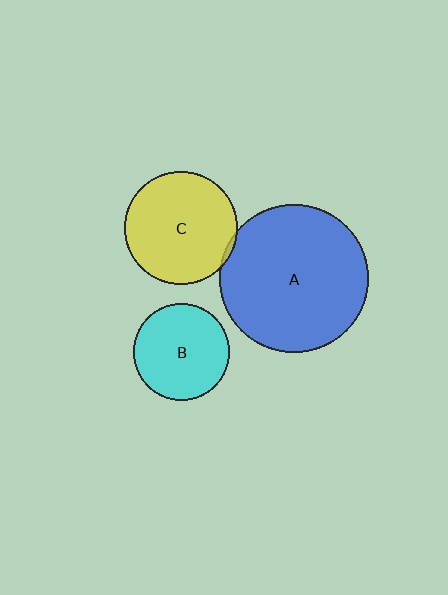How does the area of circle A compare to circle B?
Approximately 2.4 times.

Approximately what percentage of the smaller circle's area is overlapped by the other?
Approximately 5%.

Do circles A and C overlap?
Yes.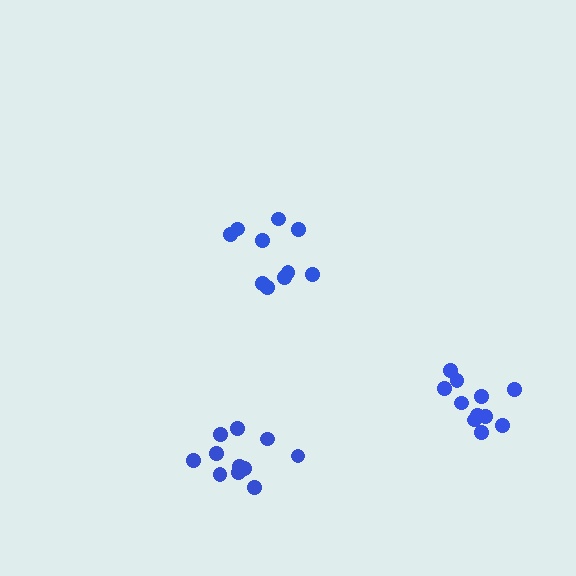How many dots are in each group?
Group 1: 10 dots, Group 2: 11 dots, Group 3: 11 dots (32 total).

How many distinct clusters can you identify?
There are 3 distinct clusters.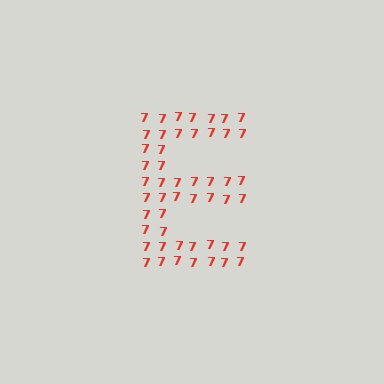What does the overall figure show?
The overall figure shows the letter E.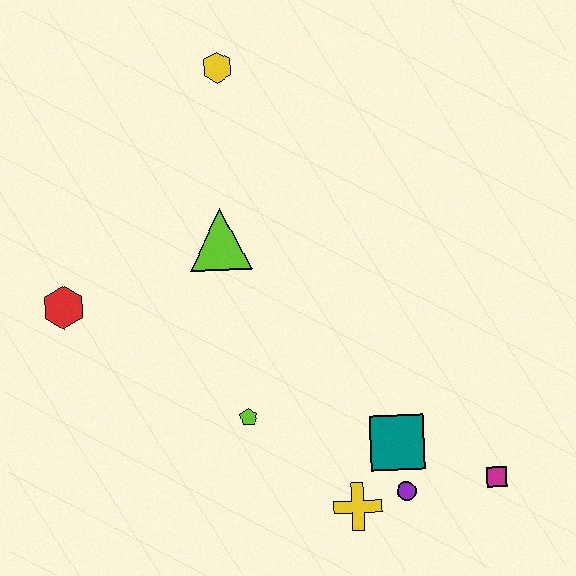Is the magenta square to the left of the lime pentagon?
No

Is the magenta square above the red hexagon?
No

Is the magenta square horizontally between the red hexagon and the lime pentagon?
No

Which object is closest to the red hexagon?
The lime triangle is closest to the red hexagon.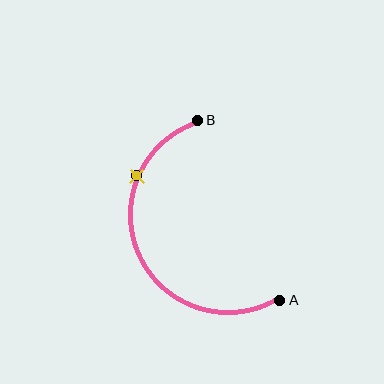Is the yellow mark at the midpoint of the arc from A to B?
No. The yellow mark lies on the arc but is closer to endpoint B. The arc midpoint would be at the point on the curve equidistant along the arc from both A and B.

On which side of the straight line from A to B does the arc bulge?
The arc bulges to the left of the straight line connecting A and B.